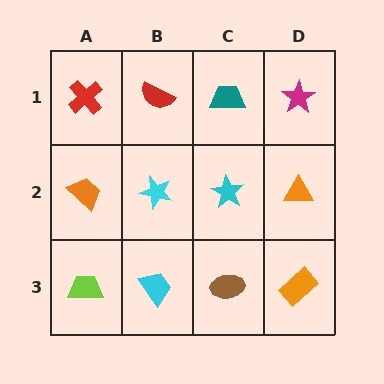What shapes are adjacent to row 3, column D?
An orange triangle (row 2, column D), a brown ellipse (row 3, column C).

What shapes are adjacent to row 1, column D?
An orange triangle (row 2, column D), a teal trapezoid (row 1, column C).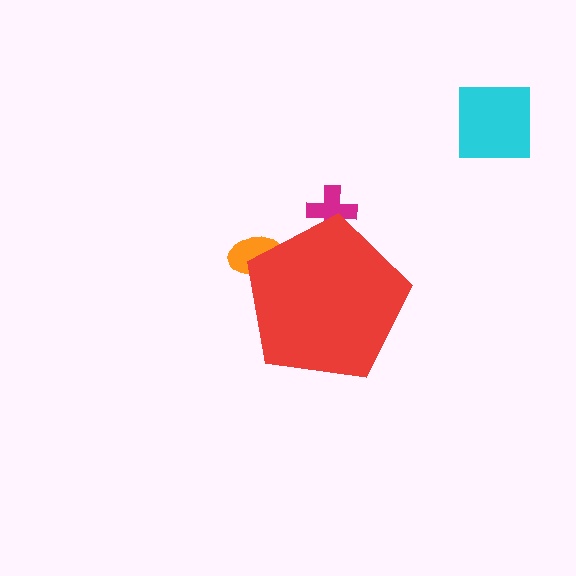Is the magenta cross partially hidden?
Yes, the magenta cross is partially hidden behind the red pentagon.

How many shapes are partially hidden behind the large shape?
2 shapes are partially hidden.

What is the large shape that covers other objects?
A red pentagon.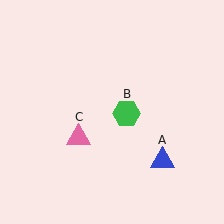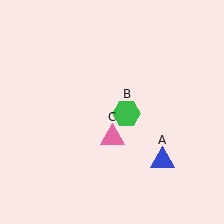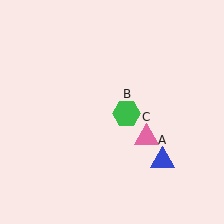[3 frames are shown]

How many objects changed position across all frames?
1 object changed position: pink triangle (object C).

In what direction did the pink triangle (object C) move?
The pink triangle (object C) moved right.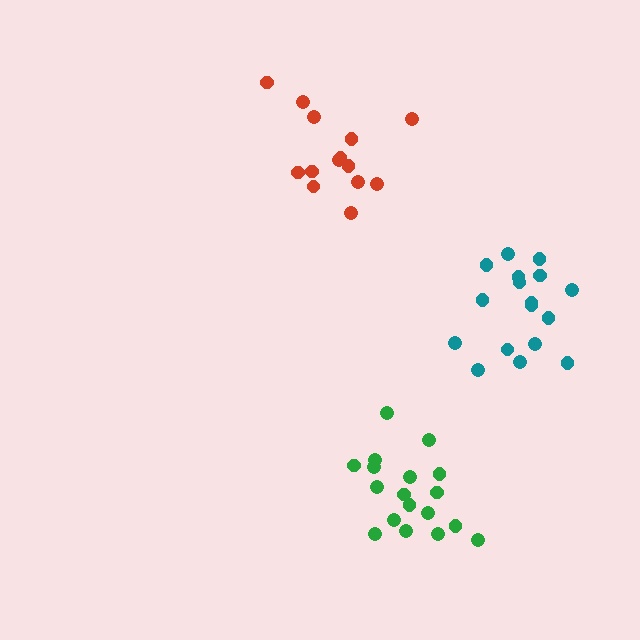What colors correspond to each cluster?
The clusters are colored: green, red, teal.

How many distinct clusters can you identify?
There are 3 distinct clusters.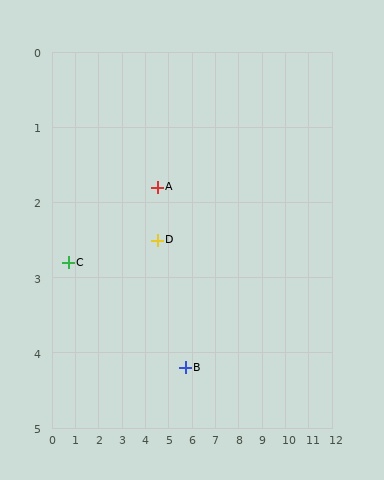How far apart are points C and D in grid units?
Points C and D are about 3.8 grid units apart.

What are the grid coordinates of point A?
Point A is at approximately (4.5, 1.8).